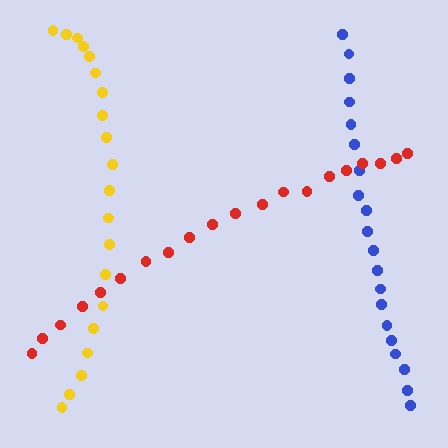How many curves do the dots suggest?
There are 3 distinct paths.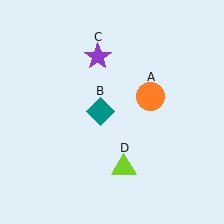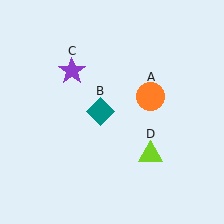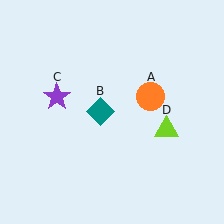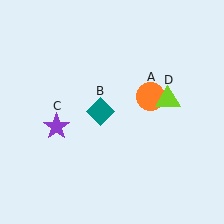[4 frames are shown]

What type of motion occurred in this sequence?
The purple star (object C), lime triangle (object D) rotated counterclockwise around the center of the scene.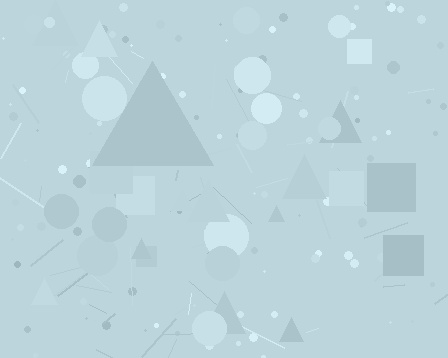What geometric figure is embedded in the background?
A triangle is embedded in the background.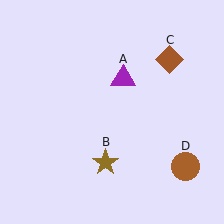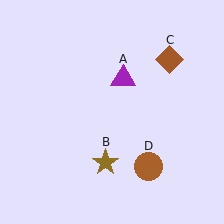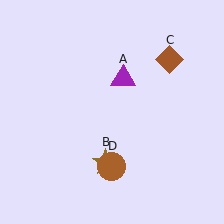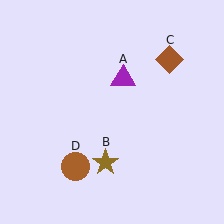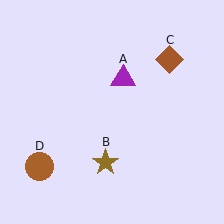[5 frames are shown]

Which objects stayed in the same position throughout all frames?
Purple triangle (object A) and brown star (object B) and brown diamond (object C) remained stationary.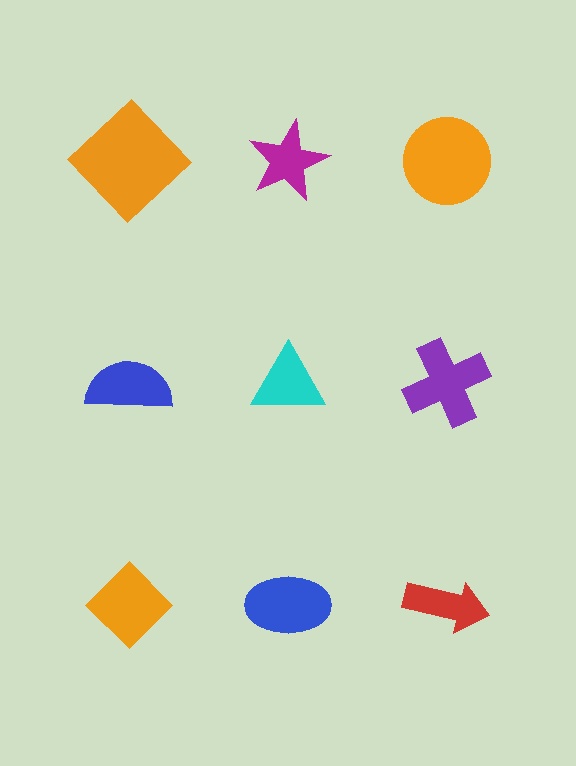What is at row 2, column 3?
A purple cross.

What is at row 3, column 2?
A blue ellipse.